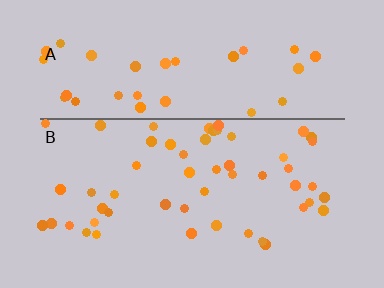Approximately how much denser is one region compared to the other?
Approximately 1.3× — region B over region A.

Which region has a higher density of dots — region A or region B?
B (the bottom).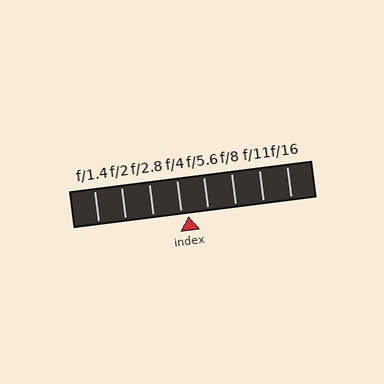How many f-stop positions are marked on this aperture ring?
There are 8 f-stop positions marked.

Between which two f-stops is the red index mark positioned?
The index mark is between f/4 and f/5.6.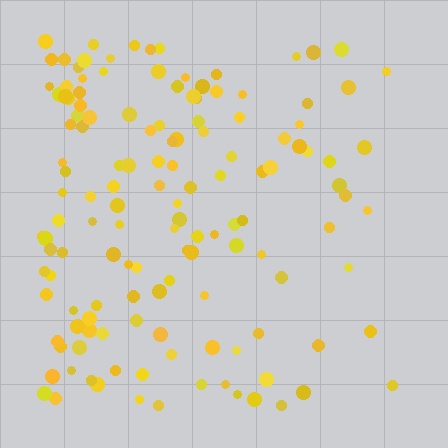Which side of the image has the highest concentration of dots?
The left.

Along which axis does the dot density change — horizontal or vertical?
Horizontal.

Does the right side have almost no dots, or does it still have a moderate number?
Still a moderate number, just noticeably fewer than the left.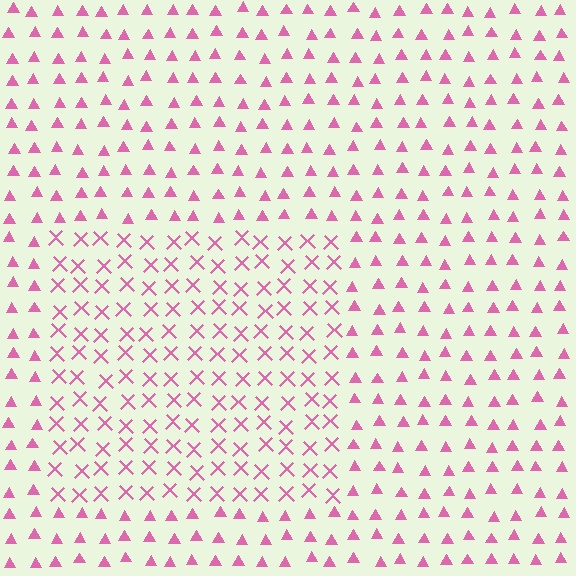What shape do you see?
I see a rectangle.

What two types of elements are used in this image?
The image uses X marks inside the rectangle region and triangles outside it.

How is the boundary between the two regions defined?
The boundary is defined by a change in element shape: X marks inside vs. triangles outside. All elements share the same color and spacing.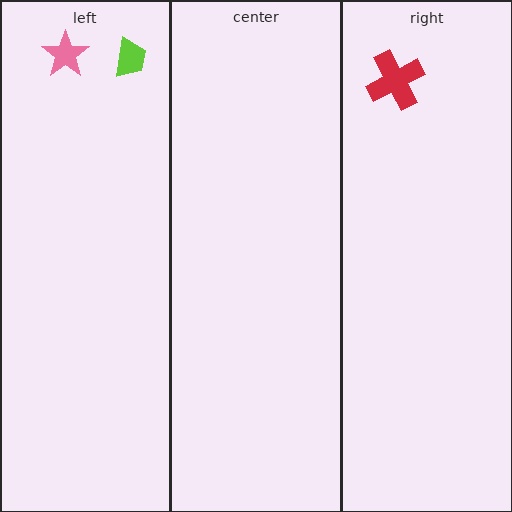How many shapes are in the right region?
1.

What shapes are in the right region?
The red cross.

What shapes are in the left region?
The lime trapezoid, the pink star.